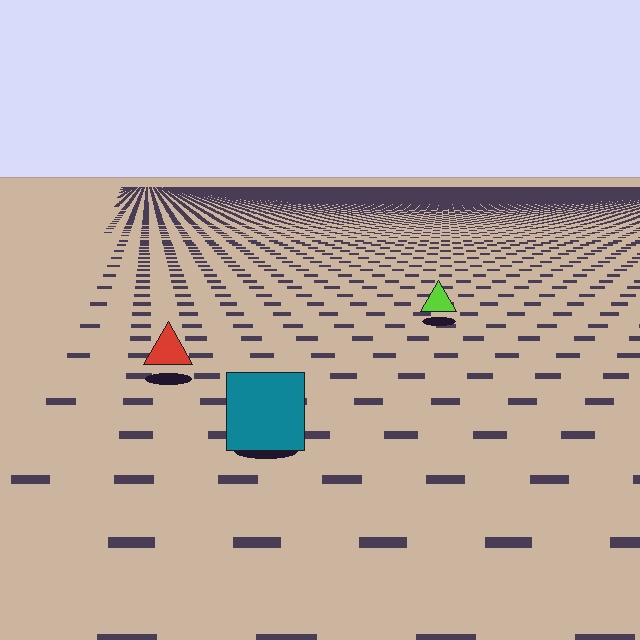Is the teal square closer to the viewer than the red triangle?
Yes. The teal square is closer — you can tell from the texture gradient: the ground texture is coarser near it.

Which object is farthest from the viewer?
The lime triangle is farthest from the viewer. It appears smaller and the ground texture around it is denser.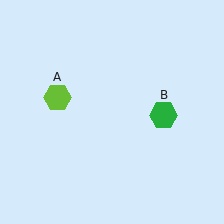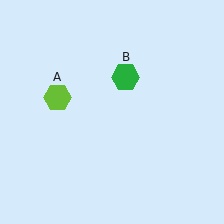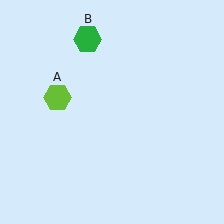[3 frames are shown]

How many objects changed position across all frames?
1 object changed position: green hexagon (object B).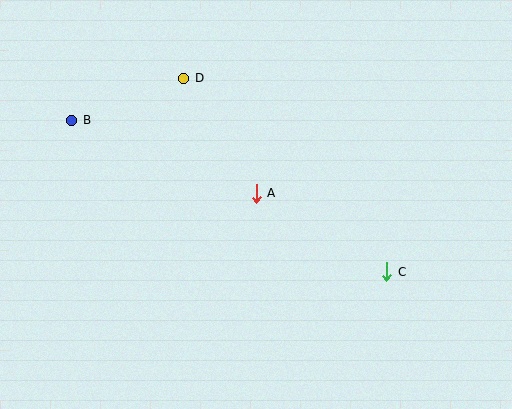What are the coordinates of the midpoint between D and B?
The midpoint between D and B is at (128, 99).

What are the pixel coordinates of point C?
Point C is at (387, 272).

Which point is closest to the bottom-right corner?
Point C is closest to the bottom-right corner.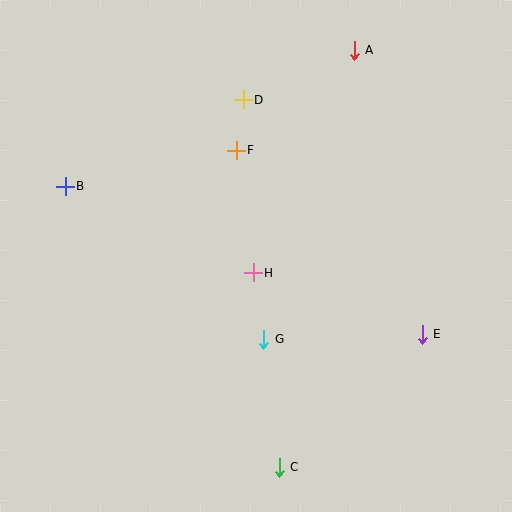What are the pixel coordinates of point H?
Point H is at (253, 273).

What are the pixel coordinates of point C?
Point C is at (279, 467).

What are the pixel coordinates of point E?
Point E is at (422, 334).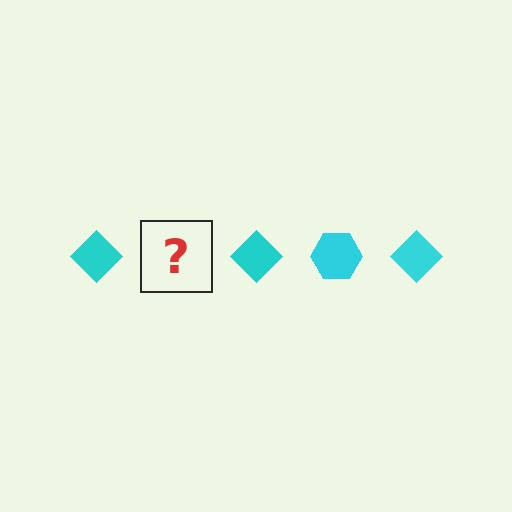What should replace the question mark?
The question mark should be replaced with a cyan hexagon.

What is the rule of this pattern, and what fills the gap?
The rule is that the pattern cycles through diamond, hexagon shapes in cyan. The gap should be filled with a cyan hexagon.